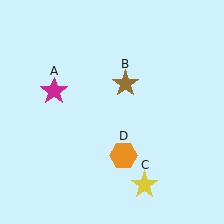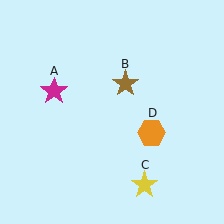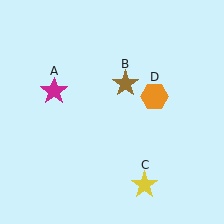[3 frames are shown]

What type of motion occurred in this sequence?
The orange hexagon (object D) rotated counterclockwise around the center of the scene.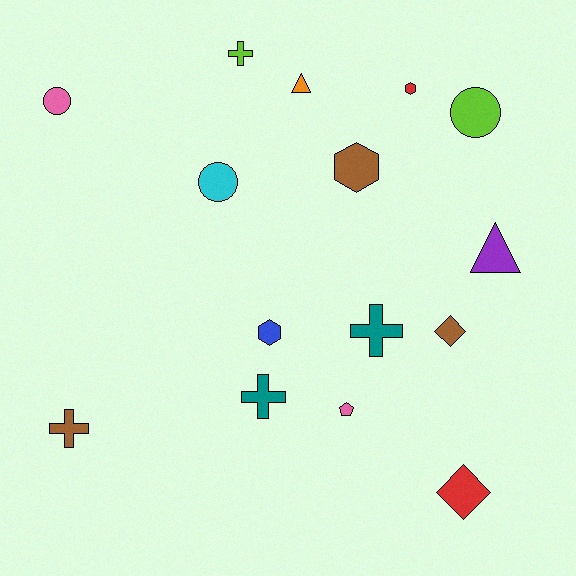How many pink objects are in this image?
There are 2 pink objects.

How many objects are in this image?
There are 15 objects.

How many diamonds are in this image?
There are 2 diamonds.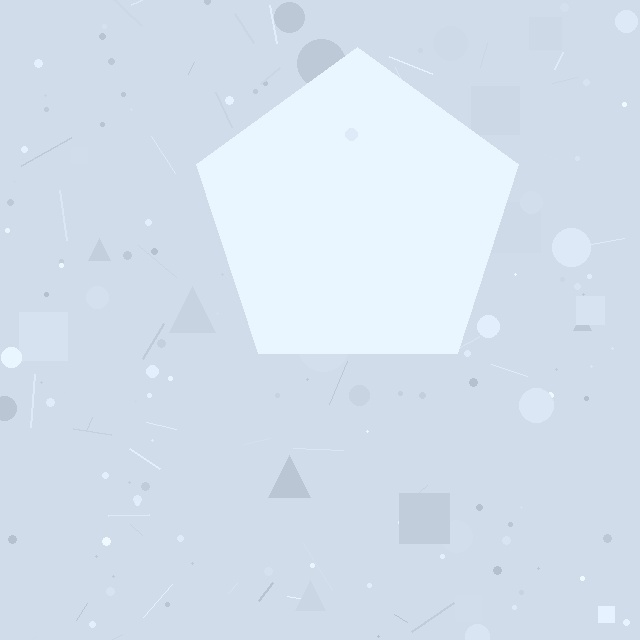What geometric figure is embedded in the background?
A pentagon is embedded in the background.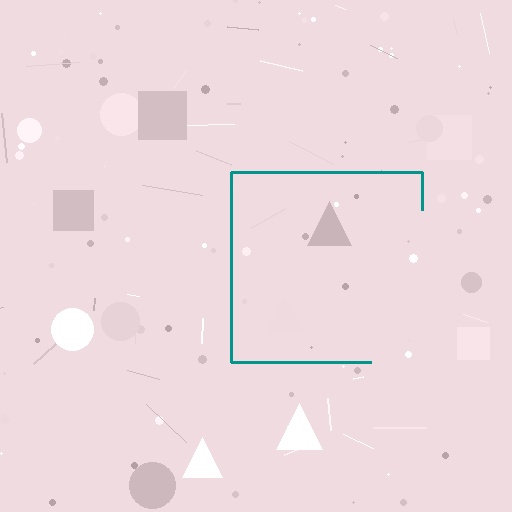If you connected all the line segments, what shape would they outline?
They would outline a square.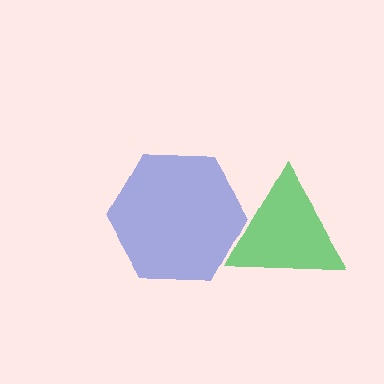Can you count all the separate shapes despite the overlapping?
Yes, there are 2 separate shapes.